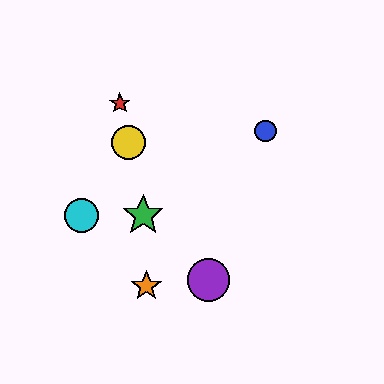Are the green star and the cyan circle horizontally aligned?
Yes, both are at y≈215.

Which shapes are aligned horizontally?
The green star, the cyan circle are aligned horizontally.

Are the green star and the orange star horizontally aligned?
No, the green star is at y≈215 and the orange star is at y≈286.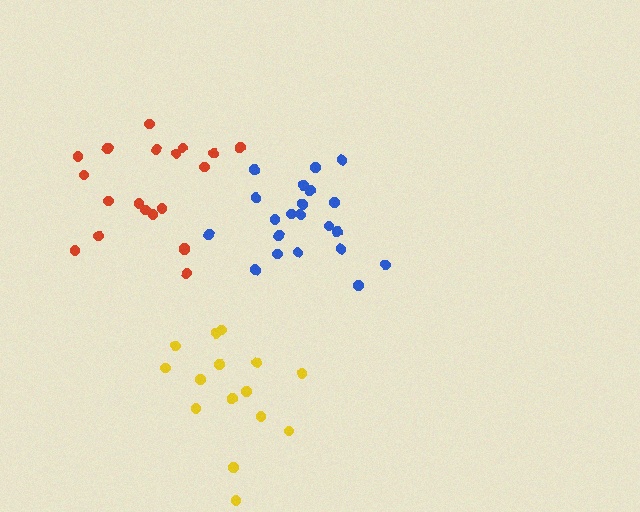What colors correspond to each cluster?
The clusters are colored: blue, yellow, red.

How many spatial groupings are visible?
There are 3 spatial groupings.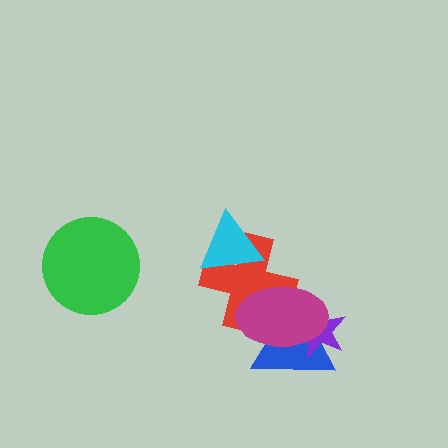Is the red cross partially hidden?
Yes, it is partially covered by another shape.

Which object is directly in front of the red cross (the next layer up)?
The magenta ellipse is directly in front of the red cross.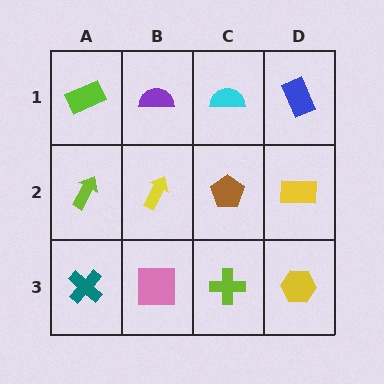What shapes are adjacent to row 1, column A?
A lime arrow (row 2, column A), a purple semicircle (row 1, column B).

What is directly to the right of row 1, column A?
A purple semicircle.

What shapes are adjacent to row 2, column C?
A cyan semicircle (row 1, column C), a lime cross (row 3, column C), a yellow arrow (row 2, column B), a yellow rectangle (row 2, column D).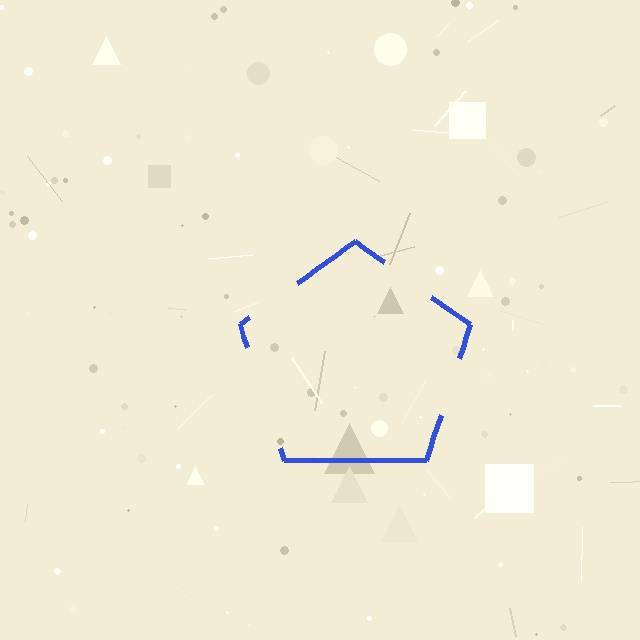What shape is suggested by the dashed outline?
The dashed outline suggests a pentagon.